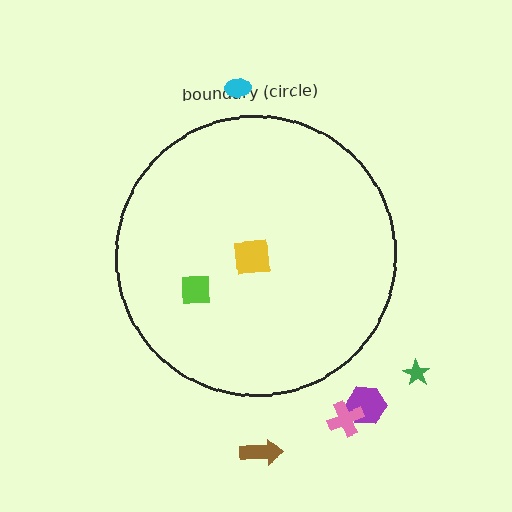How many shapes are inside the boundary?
2 inside, 5 outside.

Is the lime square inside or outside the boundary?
Inside.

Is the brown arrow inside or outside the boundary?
Outside.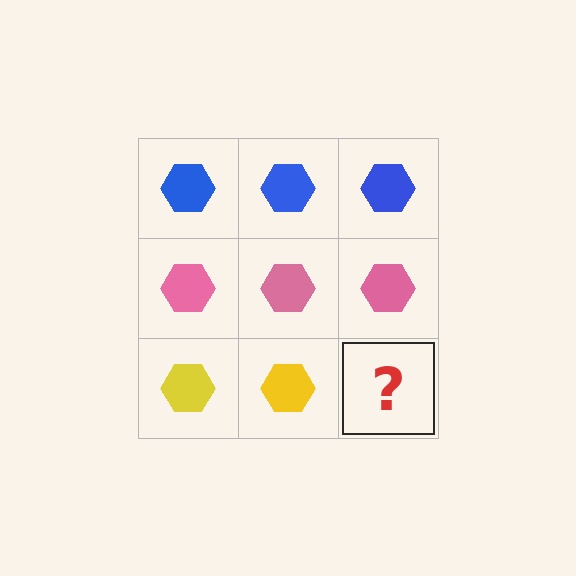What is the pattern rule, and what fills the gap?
The rule is that each row has a consistent color. The gap should be filled with a yellow hexagon.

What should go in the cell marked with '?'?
The missing cell should contain a yellow hexagon.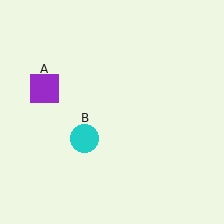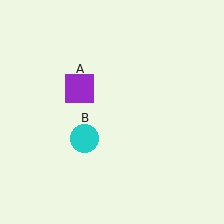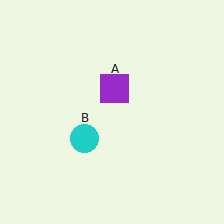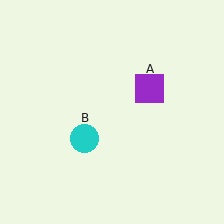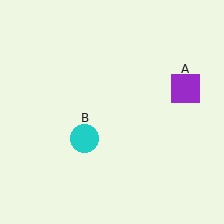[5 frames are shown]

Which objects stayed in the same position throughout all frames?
Cyan circle (object B) remained stationary.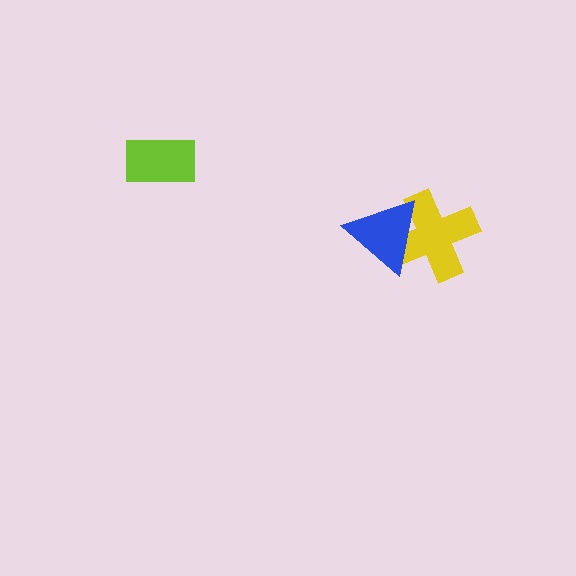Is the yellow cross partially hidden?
Yes, it is partially covered by another shape.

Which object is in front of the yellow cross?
The blue triangle is in front of the yellow cross.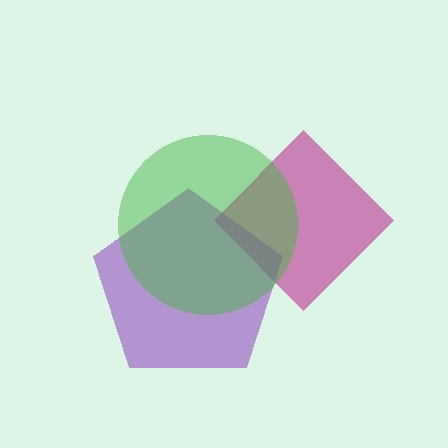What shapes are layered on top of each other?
The layered shapes are: a magenta diamond, a purple pentagon, a green circle.